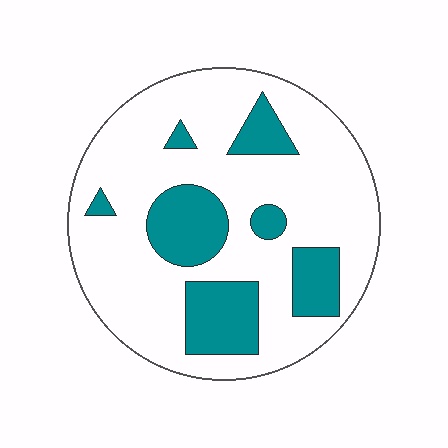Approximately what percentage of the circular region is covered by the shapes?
Approximately 25%.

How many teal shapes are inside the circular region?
7.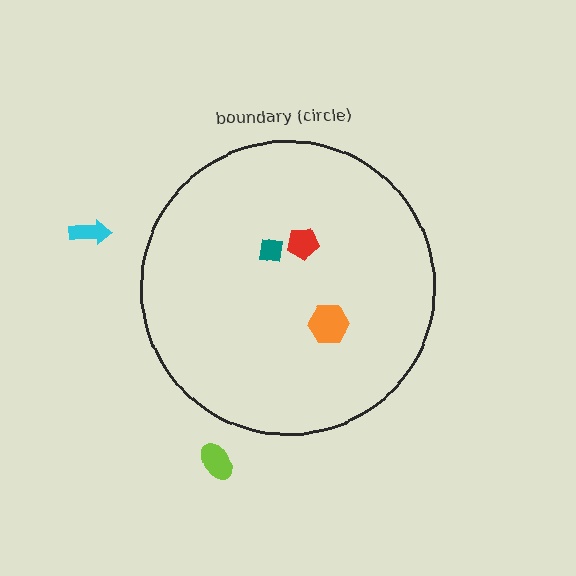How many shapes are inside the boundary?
3 inside, 2 outside.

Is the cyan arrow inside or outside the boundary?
Outside.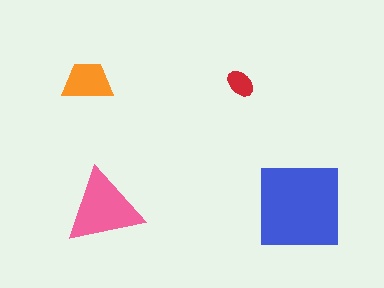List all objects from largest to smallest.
The blue square, the pink triangle, the orange trapezoid, the red ellipse.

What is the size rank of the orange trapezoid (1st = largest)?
3rd.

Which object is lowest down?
The pink triangle is bottommost.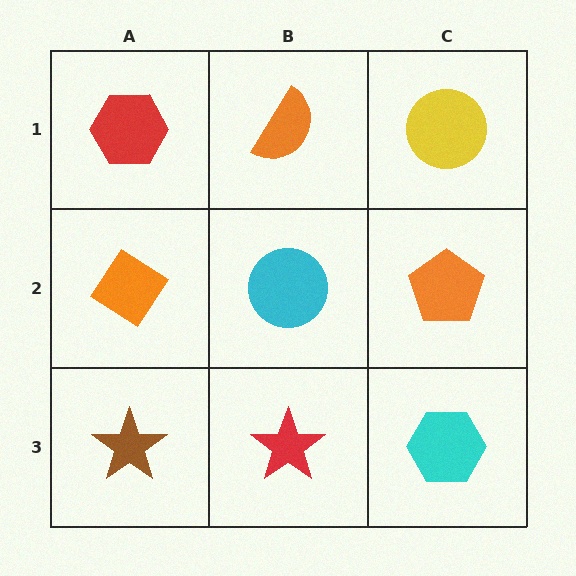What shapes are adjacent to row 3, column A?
An orange diamond (row 2, column A), a red star (row 3, column B).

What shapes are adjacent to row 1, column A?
An orange diamond (row 2, column A), an orange semicircle (row 1, column B).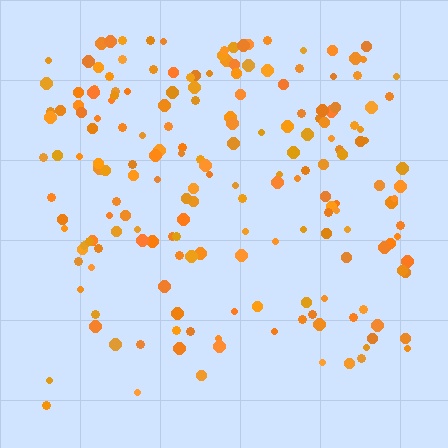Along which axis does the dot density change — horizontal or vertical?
Vertical.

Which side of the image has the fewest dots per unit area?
The bottom.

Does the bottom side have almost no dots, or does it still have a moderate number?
Still a moderate number, just noticeably fewer than the top.